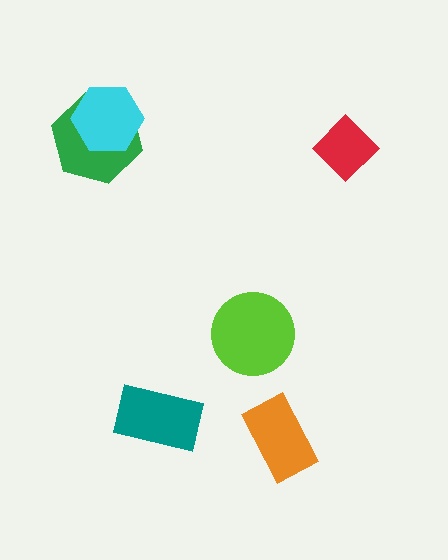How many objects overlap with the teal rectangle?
0 objects overlap with the teal rectangle.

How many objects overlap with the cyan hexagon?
1 object overlaps with the cyan hexagon.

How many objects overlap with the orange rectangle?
0 objects overlap with the orange rectangle.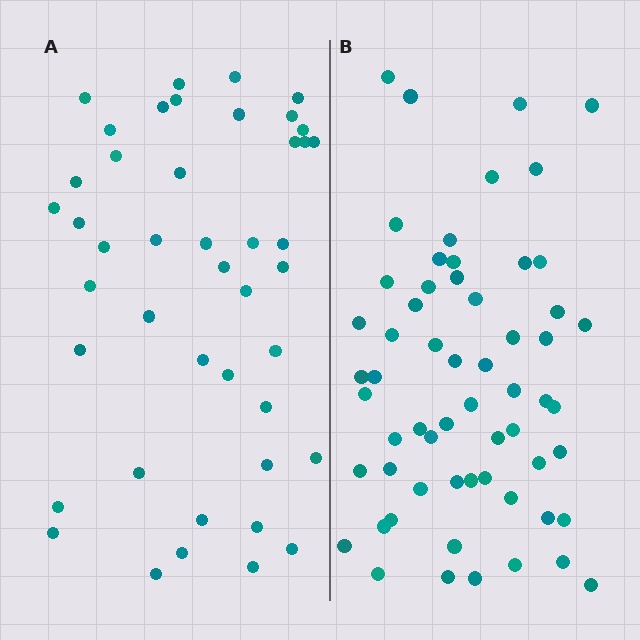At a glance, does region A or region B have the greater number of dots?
Region B (the right region) has more dots.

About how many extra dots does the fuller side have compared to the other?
Region B has approximately 15 more dots than region A.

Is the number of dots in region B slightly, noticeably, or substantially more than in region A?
Region B has noticeably more, but not dramatically so. The ratio is roughly 1.4 to 1.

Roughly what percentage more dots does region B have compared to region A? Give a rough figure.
About 35% more.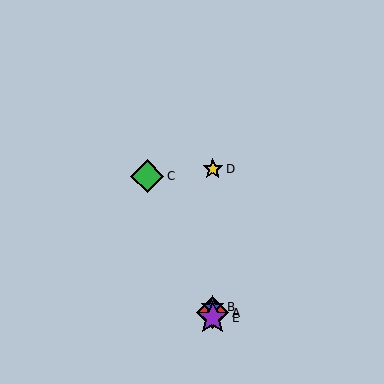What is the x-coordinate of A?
Object A is at x≈213.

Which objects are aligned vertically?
Objects A, B, D, E are aligned vertically.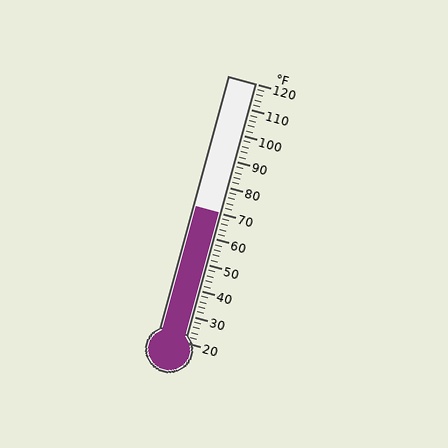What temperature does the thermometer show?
The thermometer shows approximately 70°F.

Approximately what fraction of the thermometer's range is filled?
The thermometer is filled to approximately 50% of its range.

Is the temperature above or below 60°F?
The temperature is above 60°F.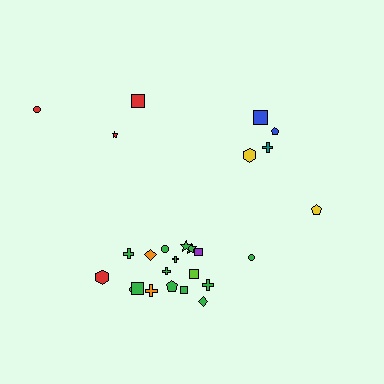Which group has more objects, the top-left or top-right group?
The top-right group.